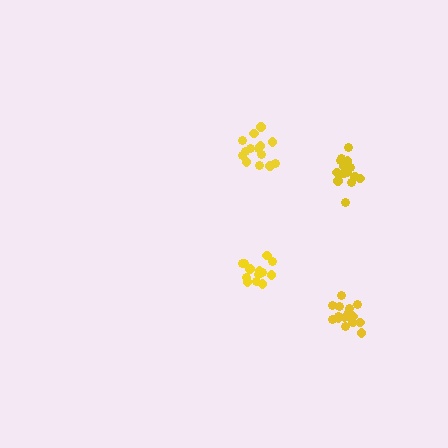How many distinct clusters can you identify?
There are 4 distinct clusters.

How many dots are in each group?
Group 1: 13 dots, Group 2: 17 dots, Group 3: 16 dots, Group 4: 14 dots (60 total).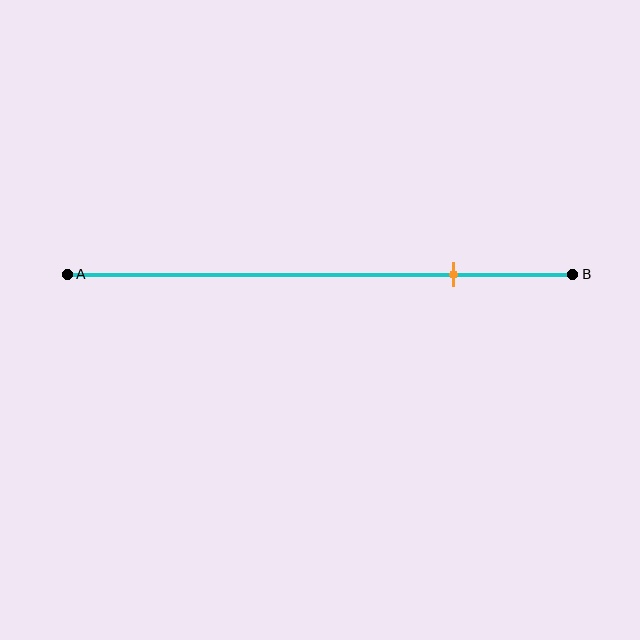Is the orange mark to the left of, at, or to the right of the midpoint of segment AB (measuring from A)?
The orange mark is to the right of the midpoint of segment AB.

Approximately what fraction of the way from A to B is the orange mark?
The orange mark is approximately 75% of the way from A to B.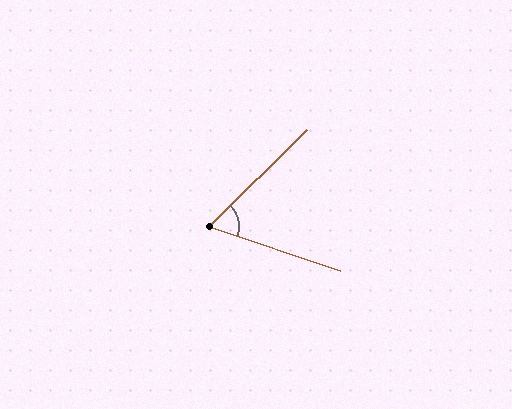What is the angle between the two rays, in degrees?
Approximately 63 degrees.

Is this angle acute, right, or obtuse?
It is acute.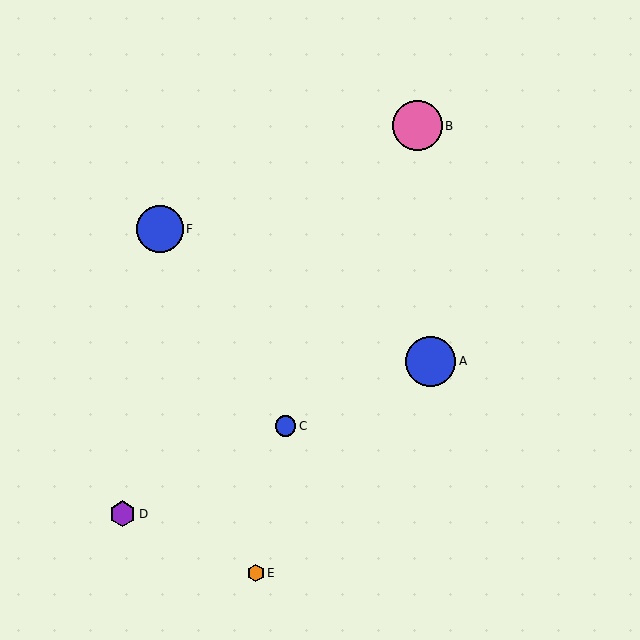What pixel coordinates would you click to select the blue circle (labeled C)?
Click at (286, 426) to select the blue circle C.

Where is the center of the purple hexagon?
The center of the purple hexagon is at (123, 514).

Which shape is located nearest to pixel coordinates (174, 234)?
The blue circle (labeled F) at (160, 229) is nearest to that location.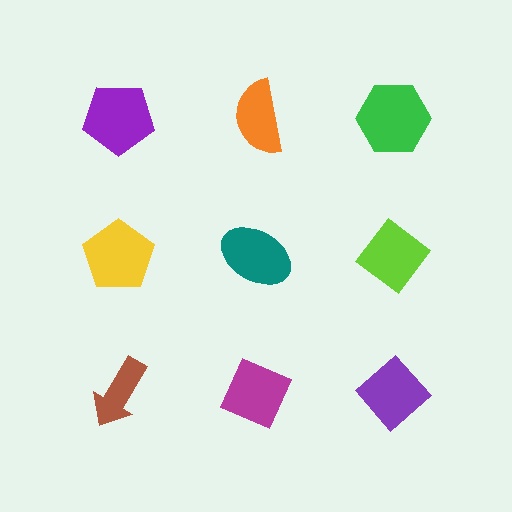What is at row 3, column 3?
A purple diamond.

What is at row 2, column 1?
A yellow pentagon.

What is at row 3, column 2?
A magenta diamond.